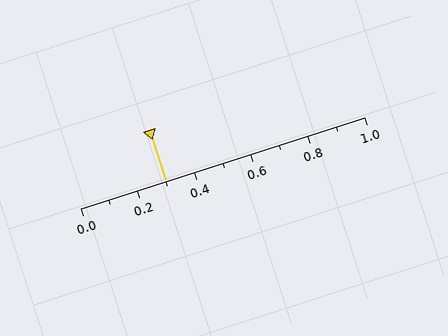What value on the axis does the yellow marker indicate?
The marker indicates approximately 0.3.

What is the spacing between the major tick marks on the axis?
The major ticks are spaced 0.2 apart.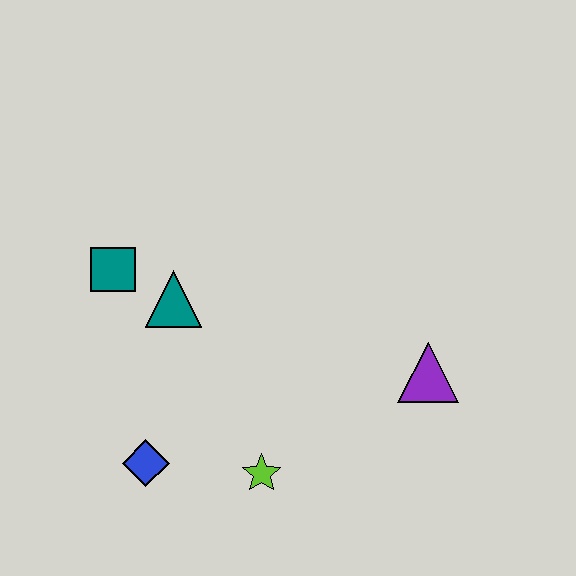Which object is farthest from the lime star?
The teal square is farthest from the lime star.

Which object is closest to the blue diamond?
The lime star is closest to the blue diamond.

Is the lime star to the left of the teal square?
No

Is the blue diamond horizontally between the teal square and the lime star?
Yes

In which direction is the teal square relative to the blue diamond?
The teal square is above the blue diamond.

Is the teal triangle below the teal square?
Yes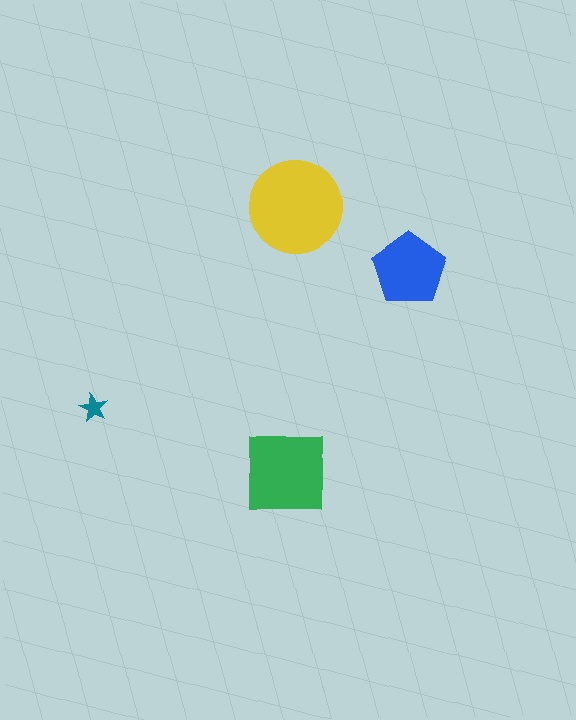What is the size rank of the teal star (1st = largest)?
4th.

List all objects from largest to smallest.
The yellow circle, the green square, the blue pentagon, the teal star.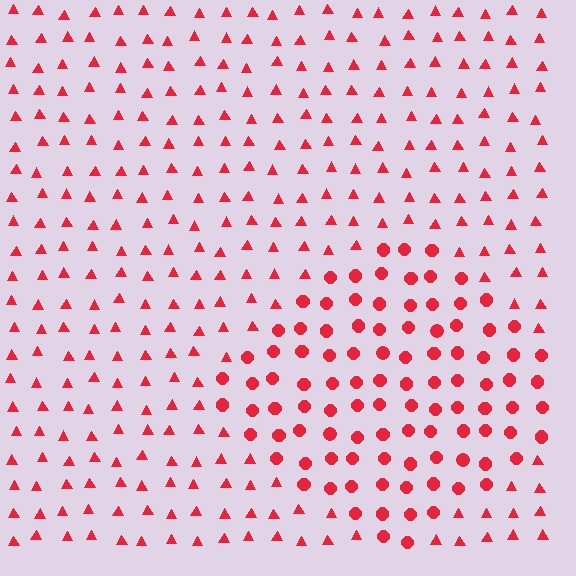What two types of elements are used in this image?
The image uses circles inside the diamond region and triangles outside it.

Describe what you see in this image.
The image is filled with small red elements arranged in a uniform grid. A diamond-shaped region contains circles, while the surrounding area contains triangles. The boundary is defined purely by the change in element shape.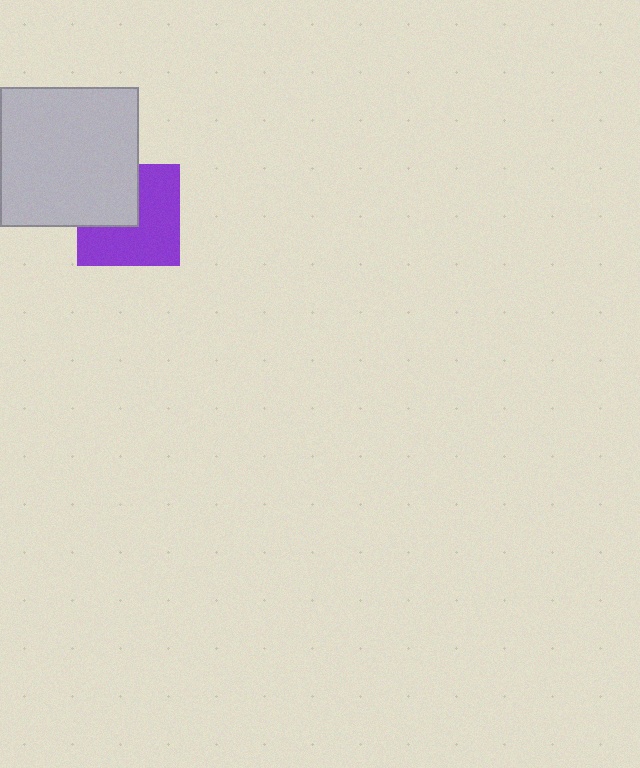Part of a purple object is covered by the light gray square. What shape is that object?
It is a square.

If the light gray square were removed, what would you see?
You would see the complete purple square.